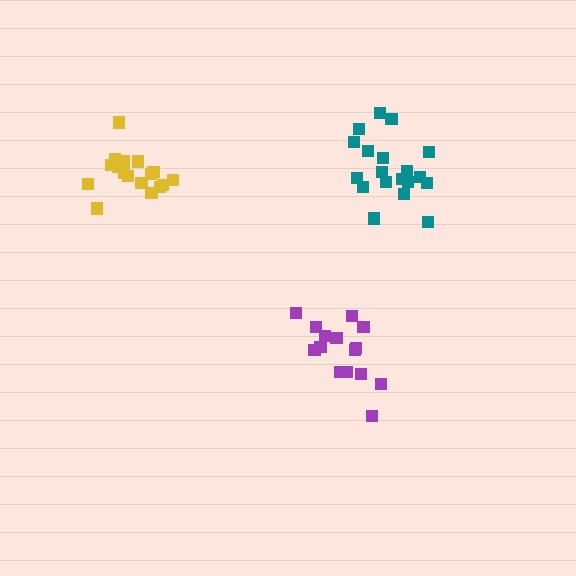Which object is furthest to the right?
The teal cluster is rightmost.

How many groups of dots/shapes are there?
There are 3 groups.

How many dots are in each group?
Group 1: 15 dots, Group 2: 17 dots, Group 3: 19 dots (51 total).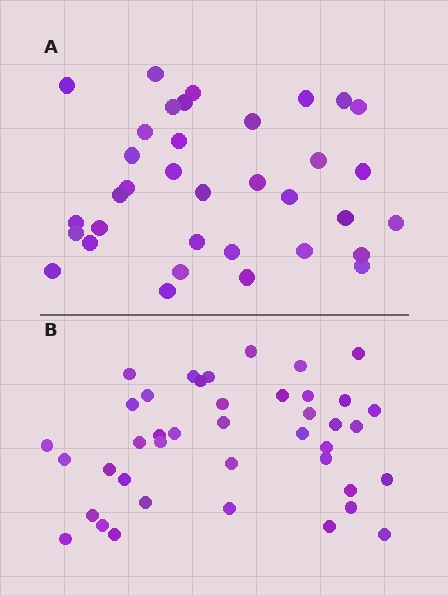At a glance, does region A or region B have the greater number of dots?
Region B (the bottom region) has more dots.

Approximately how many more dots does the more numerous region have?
Region B has about 6 more dots than region A.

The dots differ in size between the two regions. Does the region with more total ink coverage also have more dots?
No. Region A has more total ink coverage because its dots are larger, but region B actually contains more individual dots. Total area can be misleading — the number of items is what matters here.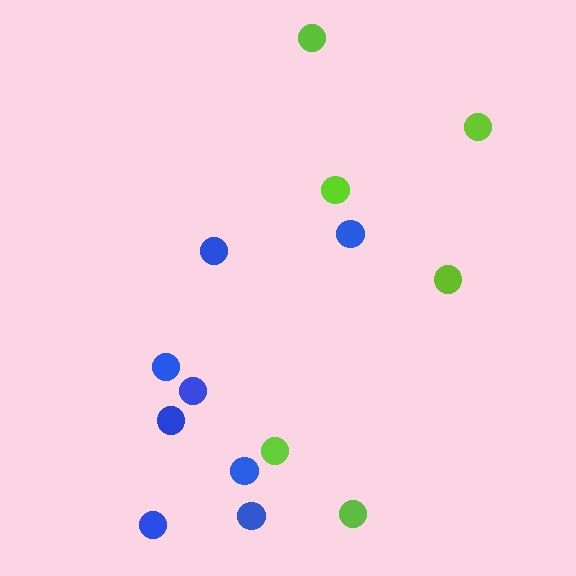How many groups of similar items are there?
There are 2 groups: one group of lime circles (6) and one group of blue circles (8).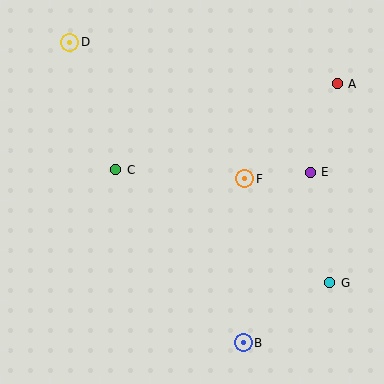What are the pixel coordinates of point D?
Point D is at (70, 42).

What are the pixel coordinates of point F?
Point F is at (245, 179).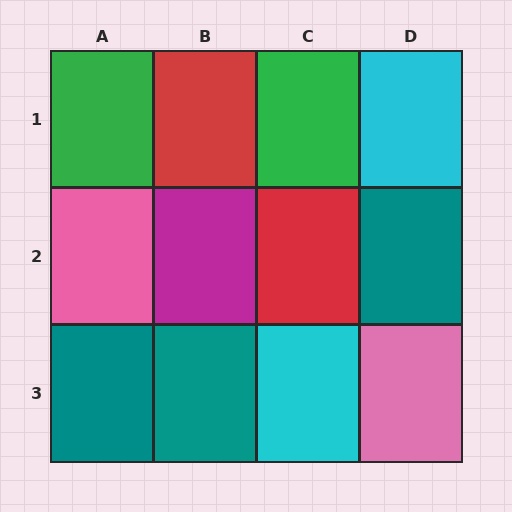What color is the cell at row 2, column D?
Teal.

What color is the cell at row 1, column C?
Green.